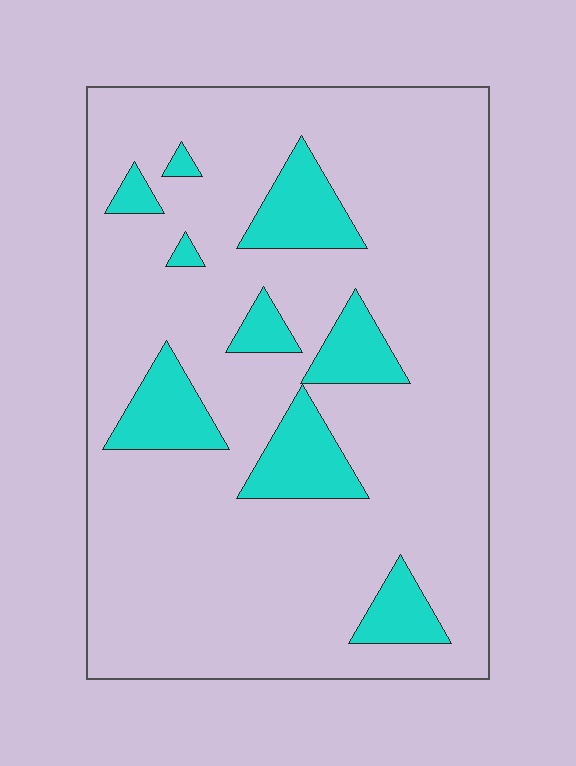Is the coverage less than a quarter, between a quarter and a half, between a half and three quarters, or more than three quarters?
Less than a quarter.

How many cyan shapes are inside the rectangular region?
9.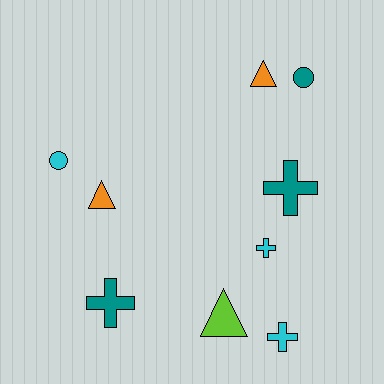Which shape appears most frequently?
Cross, with 4 objects.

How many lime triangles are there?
There is 1 lime triangle.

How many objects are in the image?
There are 9 objects.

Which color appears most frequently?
Teal, with 3 objects.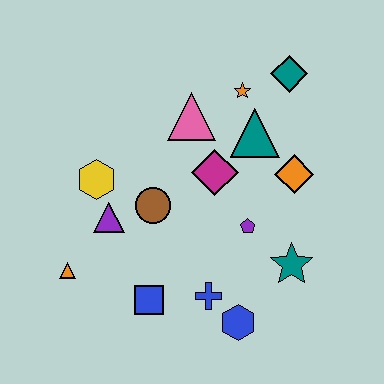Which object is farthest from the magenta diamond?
The orange triangle is farthest from the magenta diamond.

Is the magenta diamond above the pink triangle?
No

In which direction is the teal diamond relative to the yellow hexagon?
The teal diamond is to the right of the yellow hexagon.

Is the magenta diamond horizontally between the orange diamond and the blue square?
Yes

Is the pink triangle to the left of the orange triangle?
No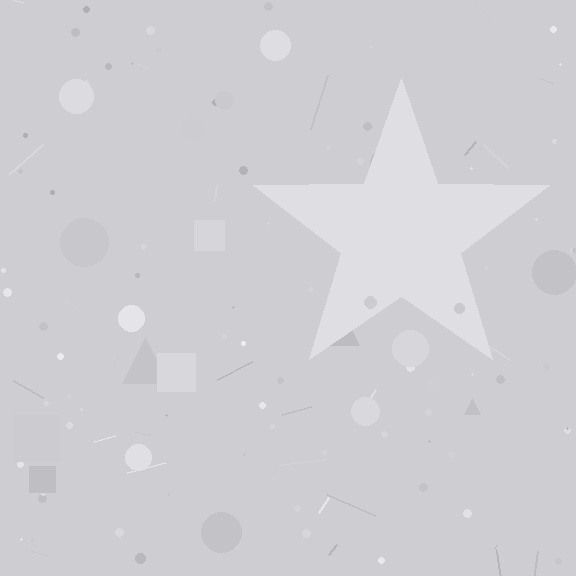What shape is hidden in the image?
A star is hidden in the image.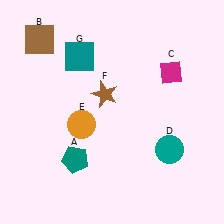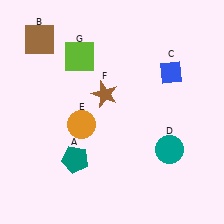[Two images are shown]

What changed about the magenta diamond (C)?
In Image 1, C is magenta. In Image 2, it changed to blue.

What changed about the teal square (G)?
In Image 1, G is teal. In Image 2, it changed to lime.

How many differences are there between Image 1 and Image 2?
There are 2 differences between the two images.